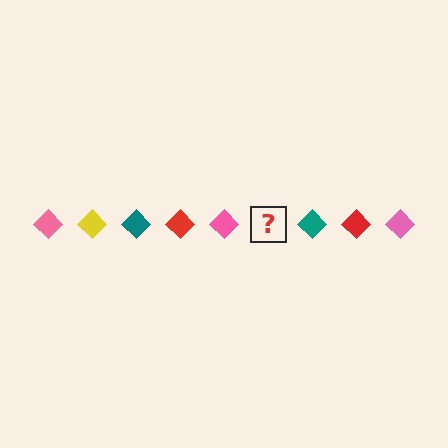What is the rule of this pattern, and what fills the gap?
The rule is that the pattern cycles through pink, yellow, teal, red diamonds. The gap should be filled with a yellow diamond.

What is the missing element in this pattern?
The missing element is a yellow diamond.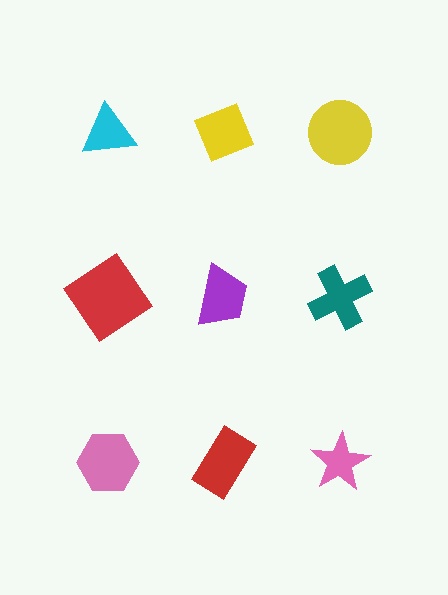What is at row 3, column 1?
A pink hexagon.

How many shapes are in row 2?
3 shapes.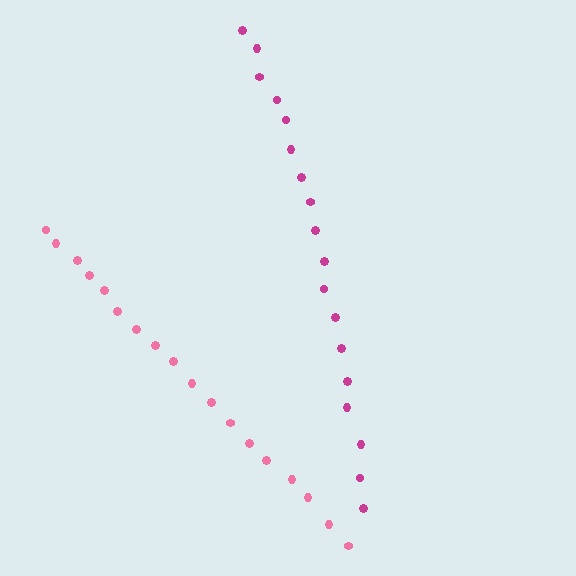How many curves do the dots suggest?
There are 2 distinct paths.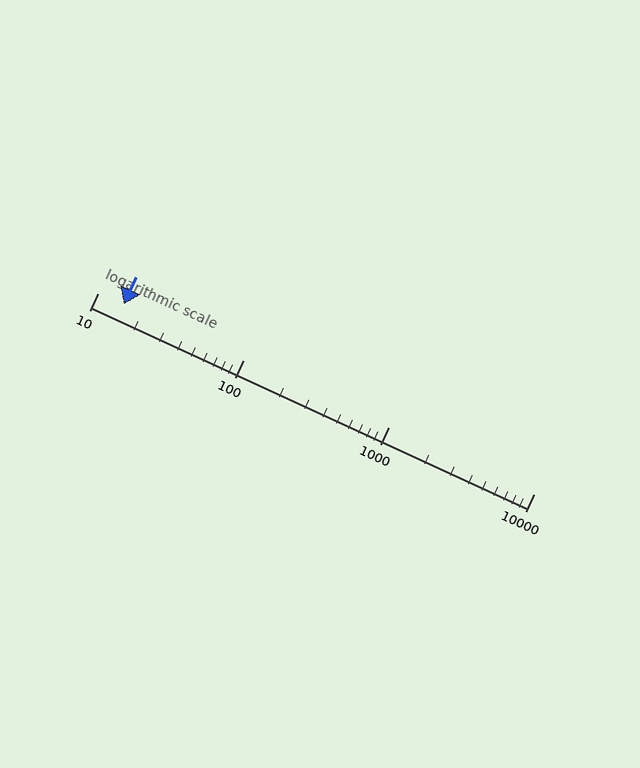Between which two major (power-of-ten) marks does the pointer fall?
The pointer is between 10 and 100.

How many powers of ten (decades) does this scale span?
The scale spans 3 decades, from 10 to 10000.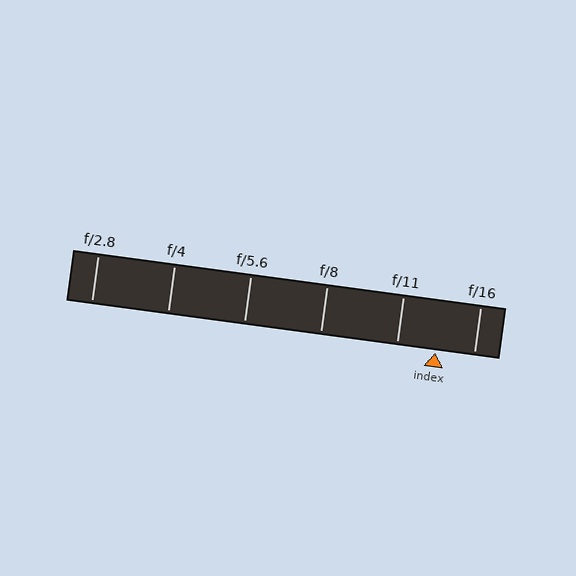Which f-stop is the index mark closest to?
The index mark is closest to f/16.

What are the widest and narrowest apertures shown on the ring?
The widest aperture shown is f/2.8 and the narrowest is f/16.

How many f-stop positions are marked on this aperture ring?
There are 6 f-stop positions marked.